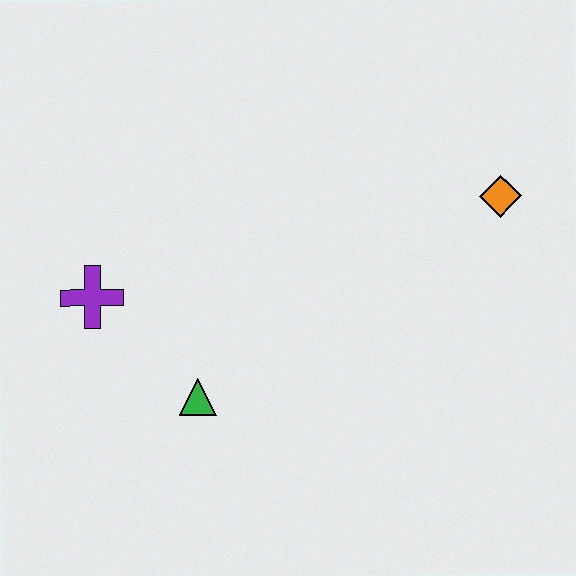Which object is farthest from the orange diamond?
The purple cross is farthest from the orange diamond.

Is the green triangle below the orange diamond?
Yes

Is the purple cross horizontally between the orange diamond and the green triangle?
No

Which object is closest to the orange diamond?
The green triangle is closest to the orange diamond.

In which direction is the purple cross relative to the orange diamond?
The purple cross is to the left of the orange diamond.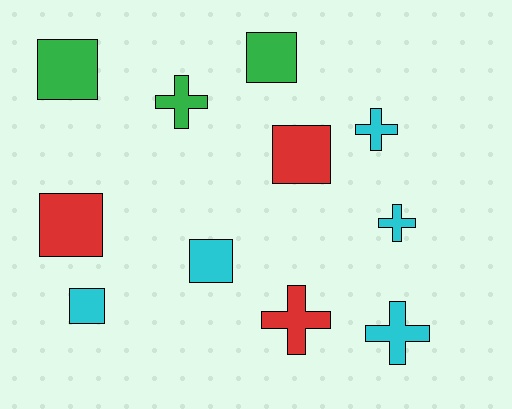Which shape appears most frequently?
Square, with 6 objects.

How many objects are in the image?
There are 11 objects.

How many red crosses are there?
There is 1 red cross.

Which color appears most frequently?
Cyan, with 5 objects.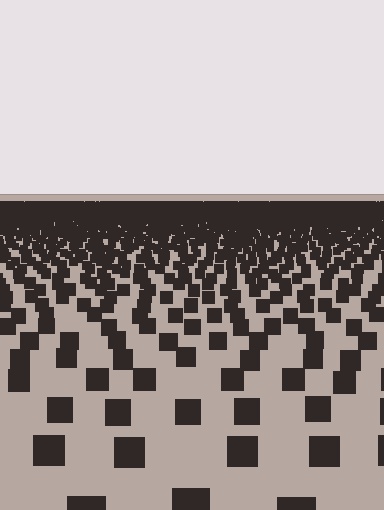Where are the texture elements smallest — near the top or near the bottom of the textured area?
Near the top.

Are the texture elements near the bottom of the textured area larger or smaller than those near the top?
Larger. Near the bottom, elements are closer to the viewer and appear at a bigger on-screen size.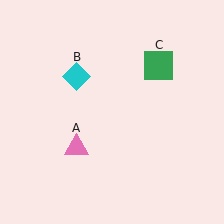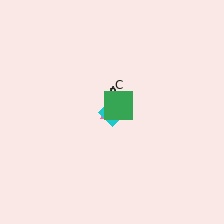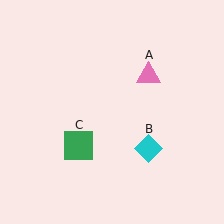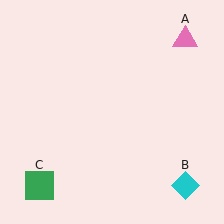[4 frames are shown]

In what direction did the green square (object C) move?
The green square (object C) moved down and to the left.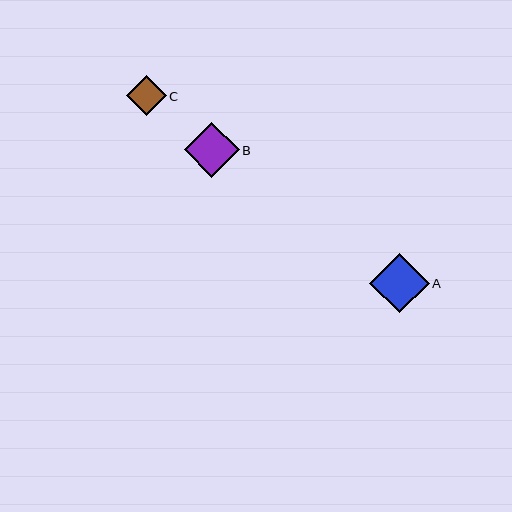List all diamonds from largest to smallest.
From largest to smallest: A, B, C.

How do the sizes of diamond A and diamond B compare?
Diamond A and diamond B are approximately the same size.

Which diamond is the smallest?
Diamond C is the smallest with a size of approximately 40 pixels.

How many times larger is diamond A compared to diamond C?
Diamond A is approximately 1.5 times the size of diamond C.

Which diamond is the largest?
Diamond A is the largest with a size of approximately 59 pixels.